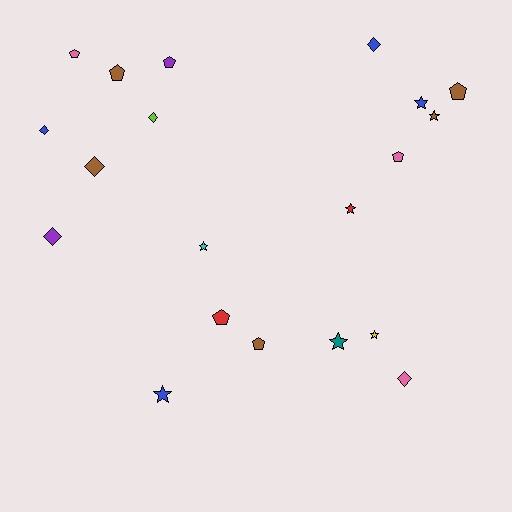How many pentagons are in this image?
There are 7 pentagons.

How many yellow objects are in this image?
There is 1 yellow object.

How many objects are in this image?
There are 20 objects.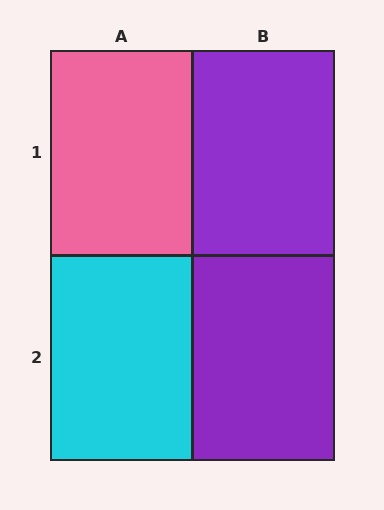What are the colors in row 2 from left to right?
Cyan, purple.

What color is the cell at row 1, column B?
Purple.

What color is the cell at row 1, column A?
Pink.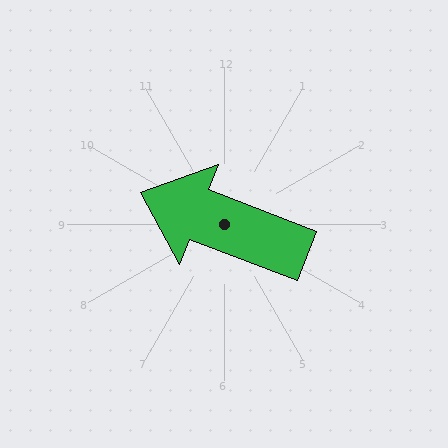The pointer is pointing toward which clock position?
Roughly 10 o'clock.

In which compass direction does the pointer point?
West.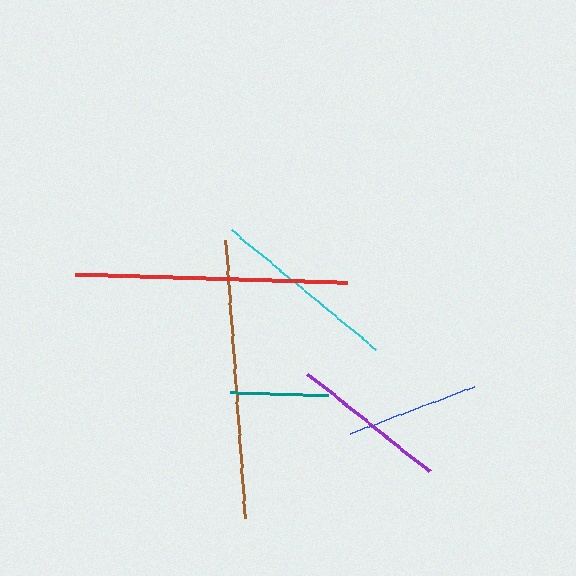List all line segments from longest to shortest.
From longest to shortest: brown, red, cyan, purple, blue, teal.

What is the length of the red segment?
The red segment is approximately 273 pixels long.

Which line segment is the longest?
The brown line is the longest at approximately 278 pixels.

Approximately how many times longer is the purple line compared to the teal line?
The purple line is approximately 1.6 times the length of the teal line.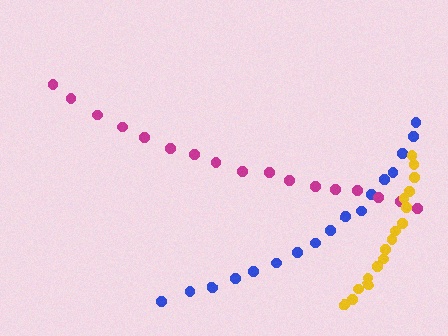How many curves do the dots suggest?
There are 3 distinct paths.